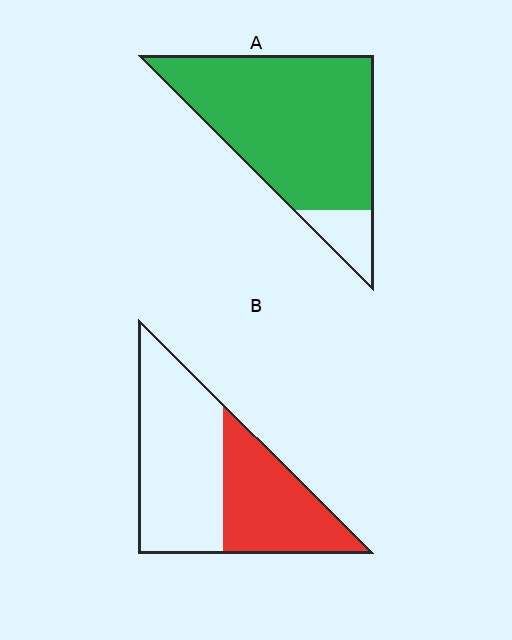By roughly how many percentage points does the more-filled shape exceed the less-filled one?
By roughly 45 percentage points (A over B).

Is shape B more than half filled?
No.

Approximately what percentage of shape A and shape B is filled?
A is approximately 90% and B is approximately 40%.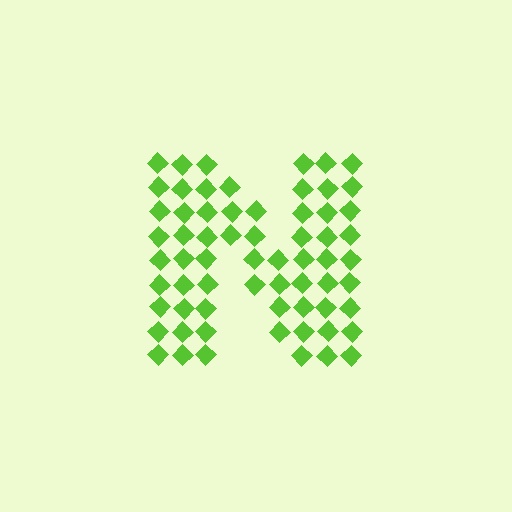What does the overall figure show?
The overall figure shows the letter N.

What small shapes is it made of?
It is made of small diamonds.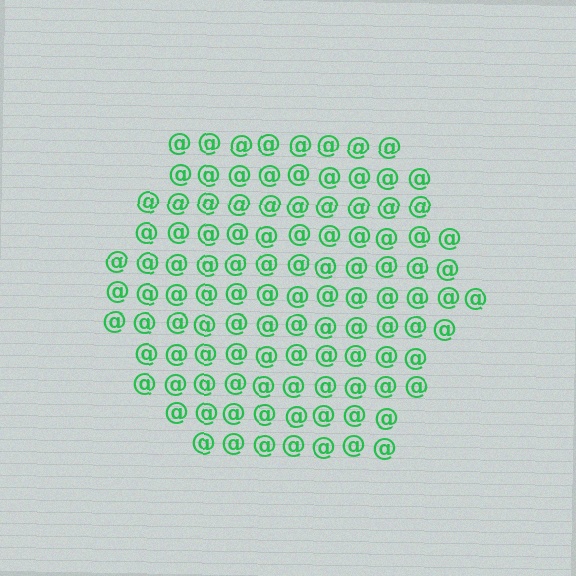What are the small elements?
The small elements are at signs.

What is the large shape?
The large shape is a hexagon.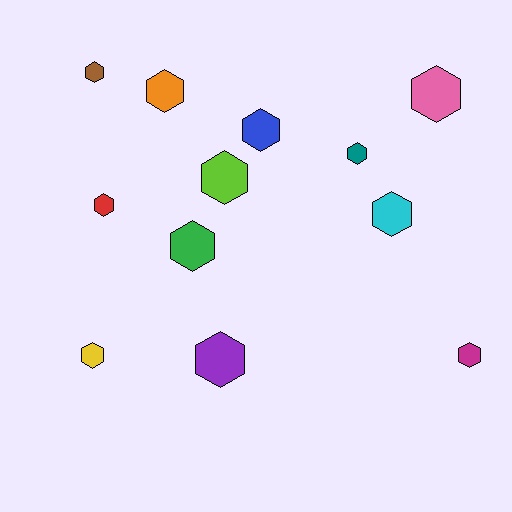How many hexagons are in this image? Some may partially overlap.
There are 12 hexagons.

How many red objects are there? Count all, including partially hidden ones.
There is 1 red object.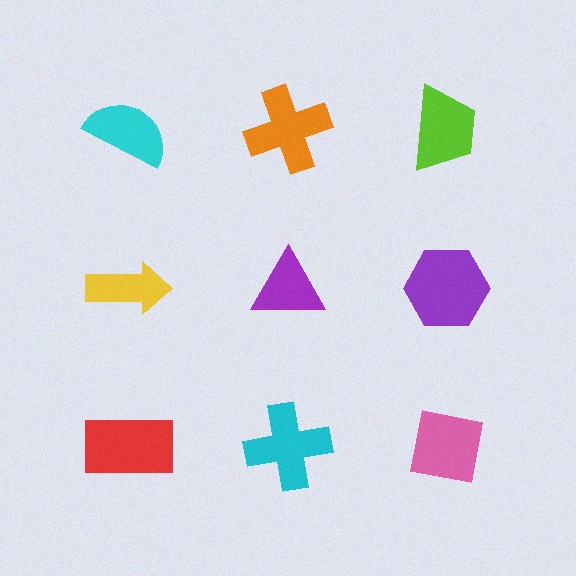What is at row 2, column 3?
A purple hexagon.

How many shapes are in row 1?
3 shapes.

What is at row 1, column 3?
A lime trapezoid.